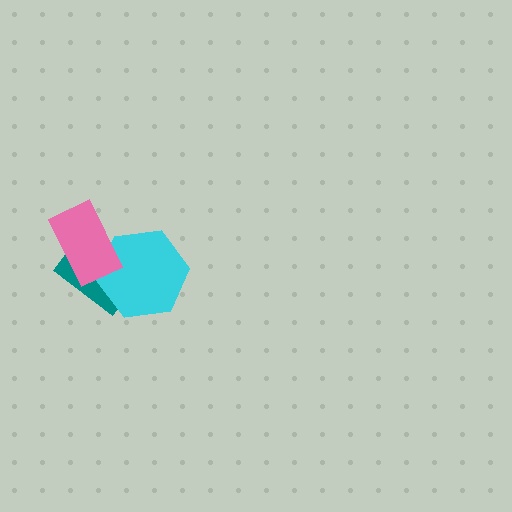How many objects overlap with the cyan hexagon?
2 objects overlap with the cyan hexagon.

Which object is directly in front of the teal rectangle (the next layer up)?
The cyan hexagon is directly in front of the teal rectangle.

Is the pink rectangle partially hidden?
No, no other shape covers it.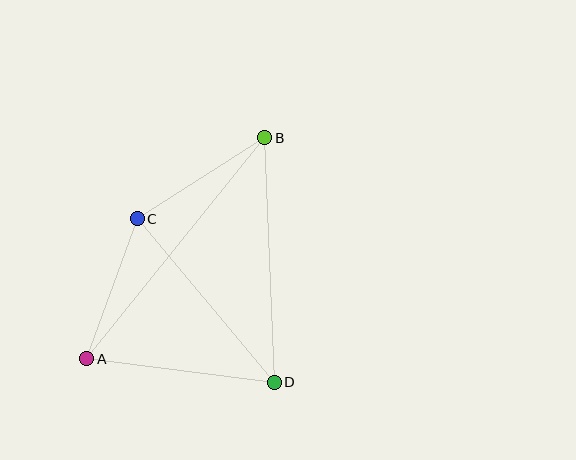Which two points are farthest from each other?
Points A and B are farthest from each other.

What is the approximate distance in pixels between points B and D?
The distance between B and D is approximately 245 pixels.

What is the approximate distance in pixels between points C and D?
The distance between C and D is approximately 214 pixels.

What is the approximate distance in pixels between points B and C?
The distance between B and C is approximately 151 pixels.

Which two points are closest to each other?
Points A and C are closest to each other.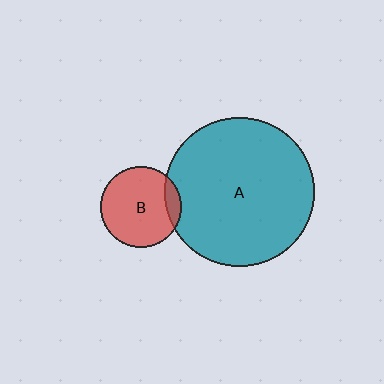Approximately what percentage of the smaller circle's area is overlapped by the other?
Approximately 10%.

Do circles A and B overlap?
Yes.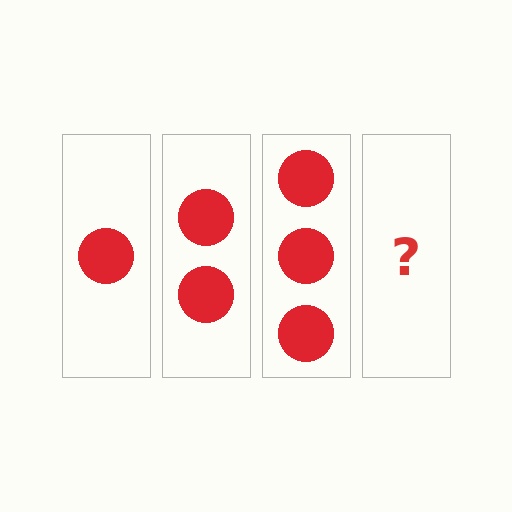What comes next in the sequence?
The next element should be 4 circles.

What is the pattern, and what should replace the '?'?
The pattern is that each step adds one more circle. The '?' should be 4 circles.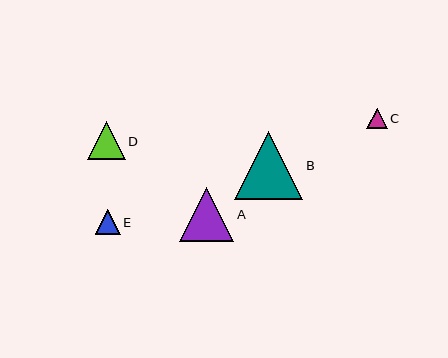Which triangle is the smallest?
Triangle C is the smallest with a size of approximately 20 pixels.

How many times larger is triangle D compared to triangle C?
Triangle D is approximately 1.9 times the size of triangle C.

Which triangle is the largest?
Triangle B is the largest with a size of approximately 68 pixels.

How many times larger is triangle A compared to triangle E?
Triangle A is approximately 2.1 times the size of triangle E.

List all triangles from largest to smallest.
From largest to smallest: B, A, D, E, C.